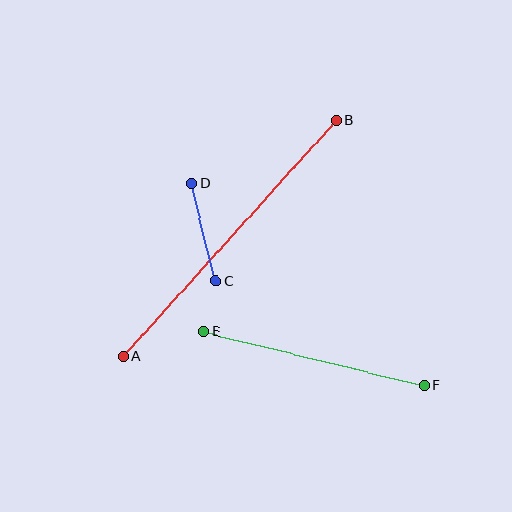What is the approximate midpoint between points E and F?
The midpoint is at approximately (314, 359) pixels.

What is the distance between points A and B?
The distance is approximately 318 pixels.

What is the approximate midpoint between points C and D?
The midpoint is at approximately (204, 232) pixels.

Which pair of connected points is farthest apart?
Points A and B are farthest apart.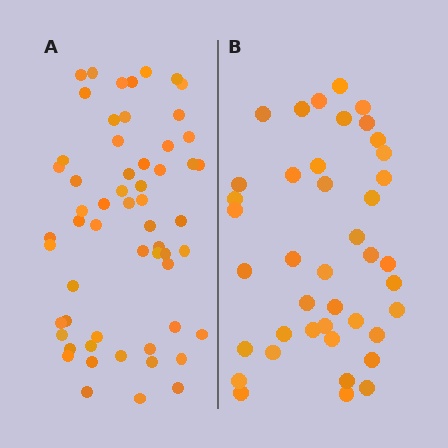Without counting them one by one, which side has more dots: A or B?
Region A (the left region) has more dots.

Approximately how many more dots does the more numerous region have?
Region A has approximately 15 more dots than region B.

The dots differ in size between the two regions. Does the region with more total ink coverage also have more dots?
No. Region B has more total ink coverage because its dots are larger, but region A actually contains more individual dots. Total area can be misleading — the number of items is what matters here.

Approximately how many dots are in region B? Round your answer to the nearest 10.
About 40 dots. (The exact count is 41, which rounds to 40.)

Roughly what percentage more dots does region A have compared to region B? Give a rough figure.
About 40% more.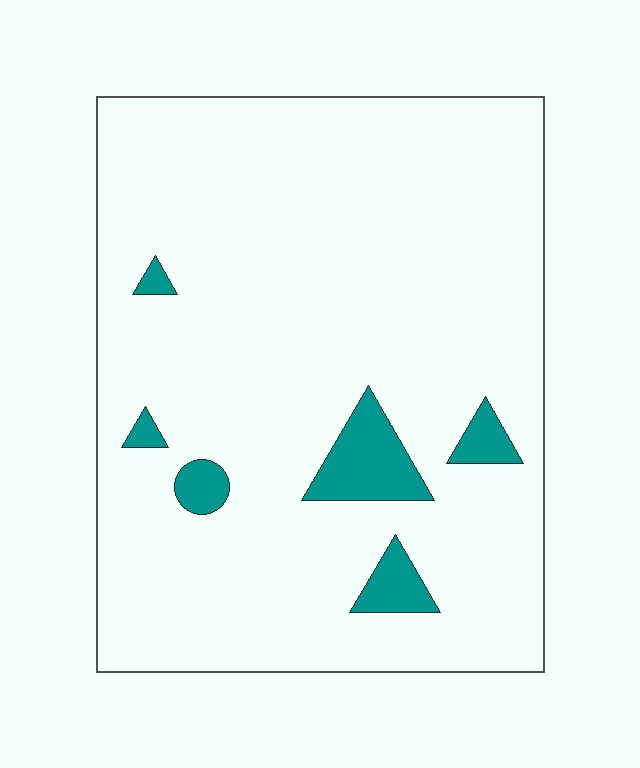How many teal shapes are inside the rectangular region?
6.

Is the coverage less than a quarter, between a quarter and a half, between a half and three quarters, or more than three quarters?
Less than a quarter.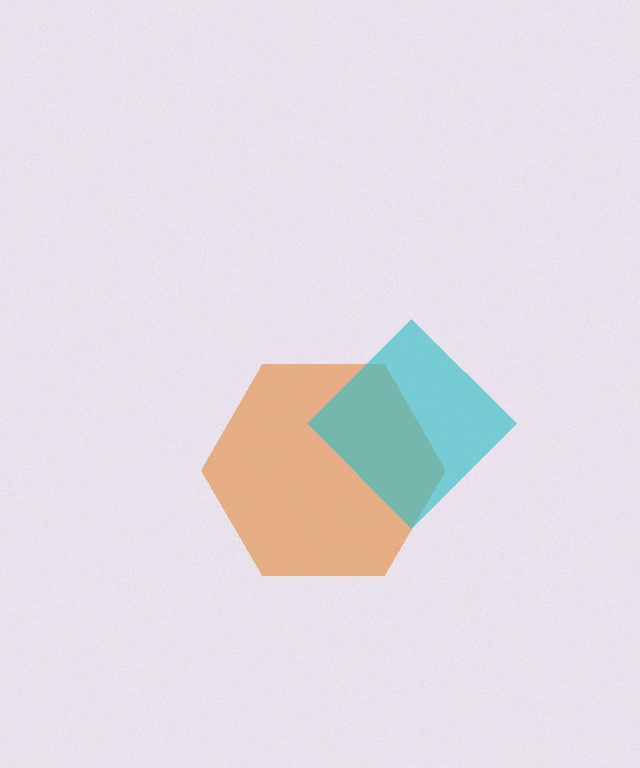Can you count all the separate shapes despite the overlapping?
Yes, there are 2 separate shapes.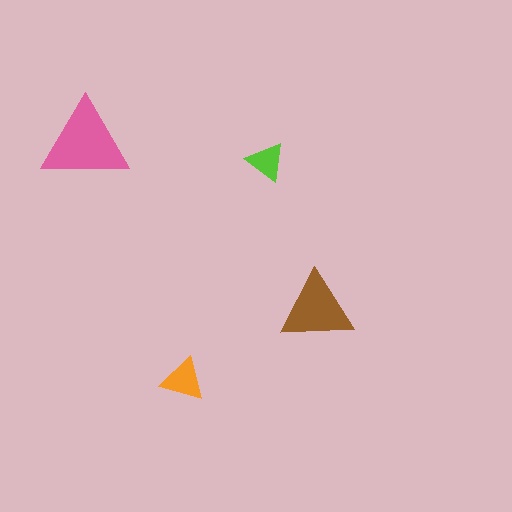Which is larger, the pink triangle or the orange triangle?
The pink one.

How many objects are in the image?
There are 4 objects in the image.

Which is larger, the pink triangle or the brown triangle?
The pink one.